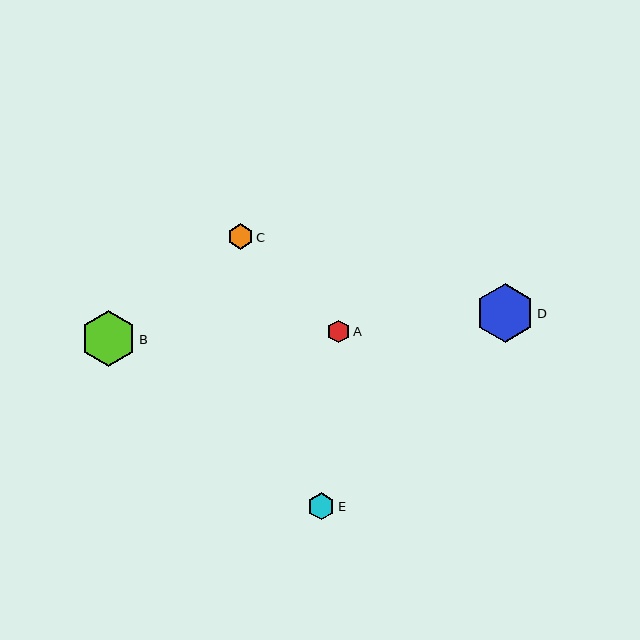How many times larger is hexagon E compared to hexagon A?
Hexagon E is approximately 1.2 times the size of hexagon A.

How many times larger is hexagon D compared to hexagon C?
Hexagon D is approximately 2.3 times the size of hexagon C.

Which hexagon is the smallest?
Hexagon A is the smallest with a size of approximately 22 pixels.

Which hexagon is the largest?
Hexagon D is the largest with a size of approximately 59 pixels.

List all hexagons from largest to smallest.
From largest to smallest: D, B, E, C, A.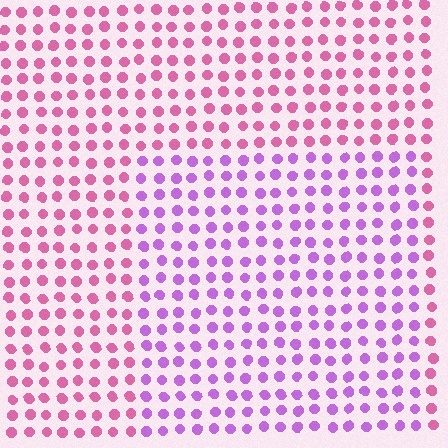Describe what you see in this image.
The image is filled with small pink elements in a uniform arrangement. A rectangle-shaped region is visible where the elements are tinted to a slightly different hue, forming a subtle color boundary.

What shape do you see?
I see a rectangle.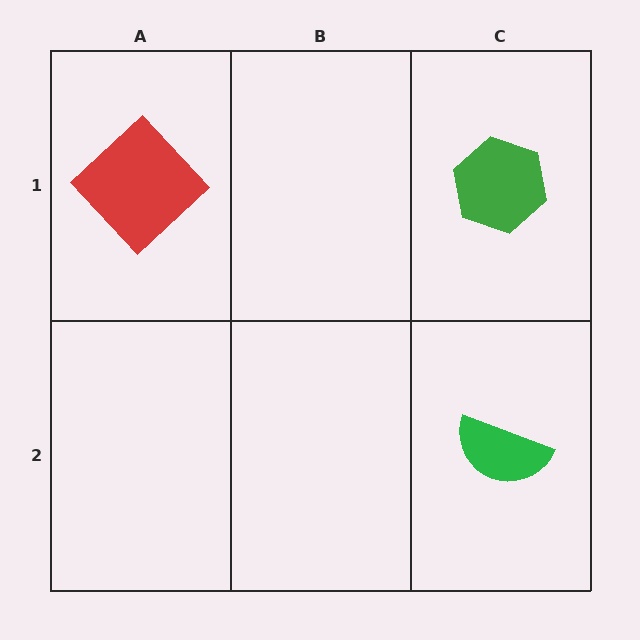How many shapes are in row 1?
2 shapes.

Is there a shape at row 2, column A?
No, that cell is empty.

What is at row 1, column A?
A red diamond.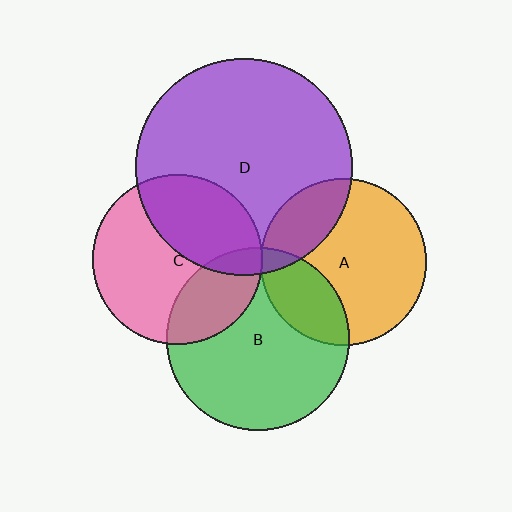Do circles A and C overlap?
Yes.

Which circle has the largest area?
Circle D (purple).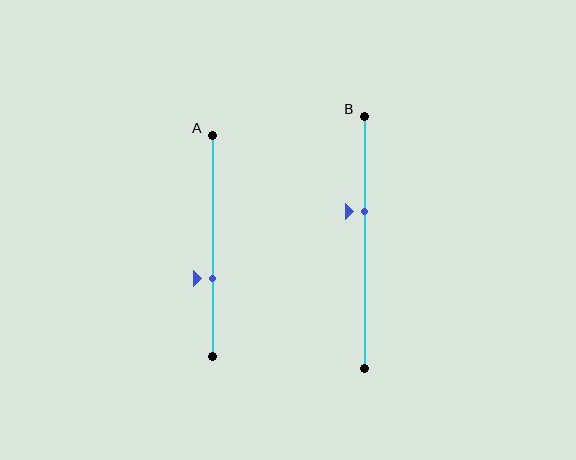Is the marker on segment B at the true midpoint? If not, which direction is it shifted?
No, the marker on segment B is shifted upward by about 12% of the segment length.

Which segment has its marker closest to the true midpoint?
Segment B has its marker closest to the true midpoint.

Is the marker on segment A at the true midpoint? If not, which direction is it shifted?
No, the marker on segment A is shifted downward by about 15% of the segment length.